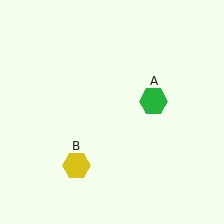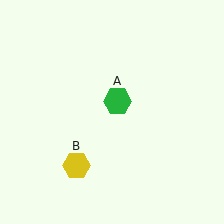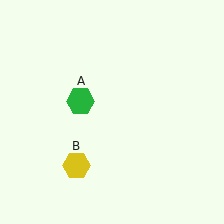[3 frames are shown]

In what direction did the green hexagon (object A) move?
The green hexagon (object A) moved left.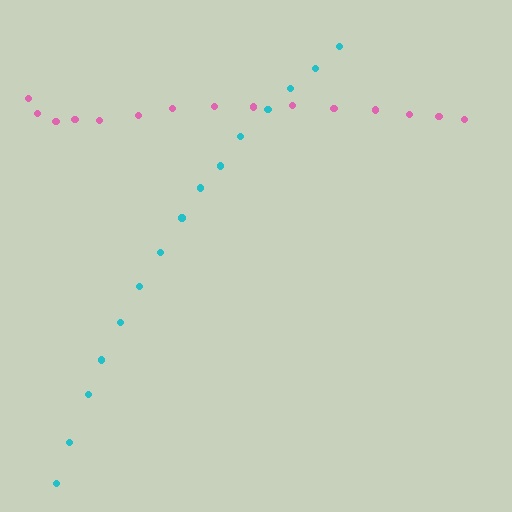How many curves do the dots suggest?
There are 2 distinct paths.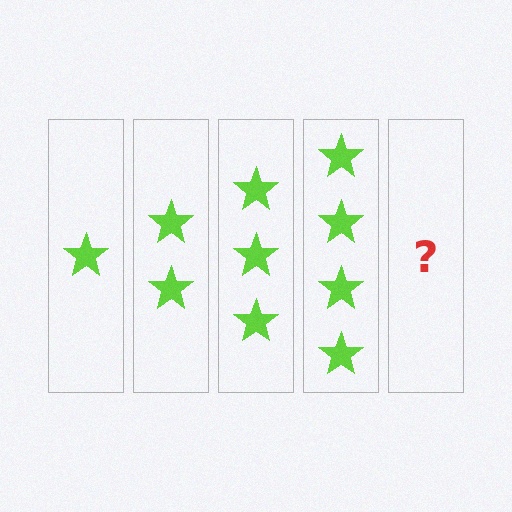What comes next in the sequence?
The next element should be 5 stars.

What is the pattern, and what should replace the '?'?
The pattern is that each step adds one more star. The '?' should be 5 stars.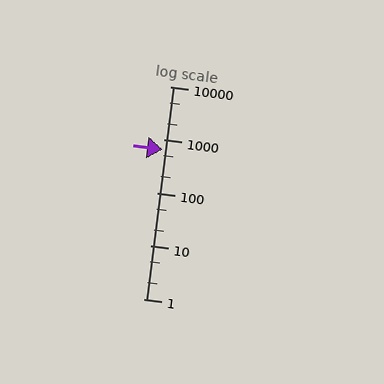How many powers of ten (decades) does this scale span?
The scale spans 4 decades, from 1 to 10000.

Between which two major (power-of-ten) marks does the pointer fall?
The pointer is between 100 and 1000.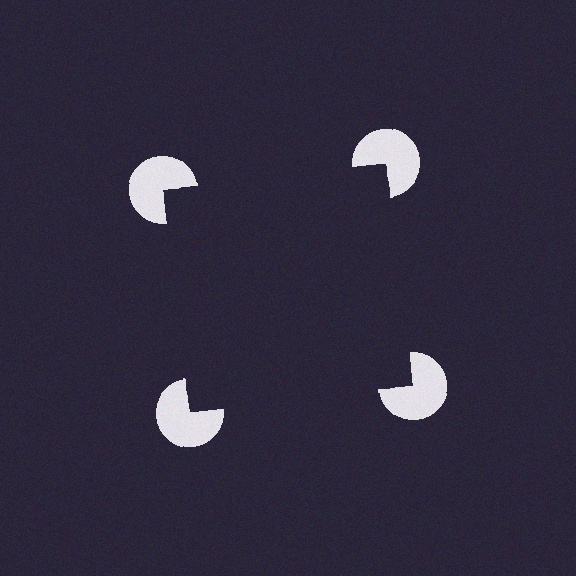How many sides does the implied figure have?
4 sides.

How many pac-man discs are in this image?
There are 4 — one at each vertex of the illusory square.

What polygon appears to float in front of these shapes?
An illusory square — its edges are inferred from the aligned wedge cuts in the pac-man discs, not physically drawn.